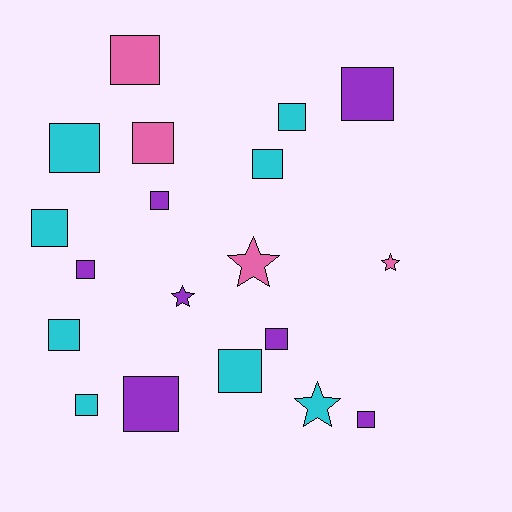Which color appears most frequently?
Cyan, with 8 objects.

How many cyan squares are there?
There are 7 cyan squares.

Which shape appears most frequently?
Square, with 15 objects.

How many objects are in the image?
There are 19 objects.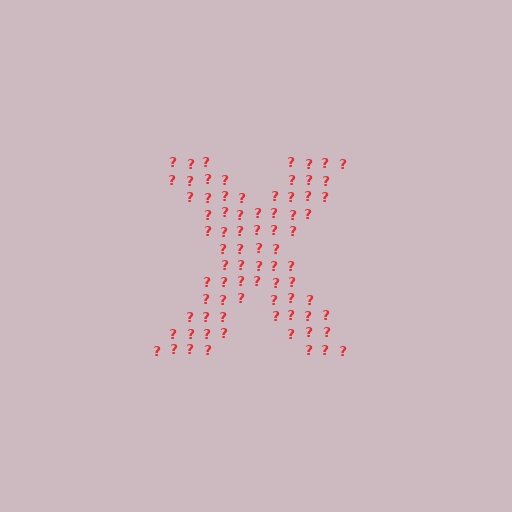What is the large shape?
The large shape is the letter X.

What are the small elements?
The small elements are question marks.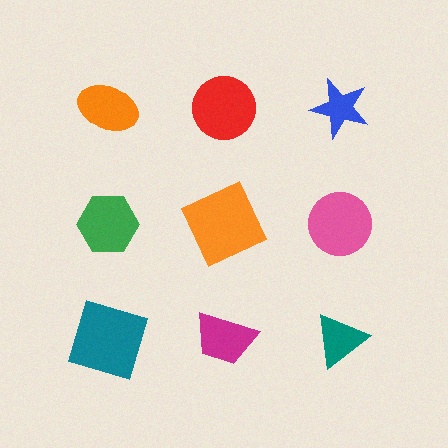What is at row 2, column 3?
A pink circle.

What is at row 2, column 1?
A green hexagon.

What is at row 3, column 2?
A magenta trapezoid.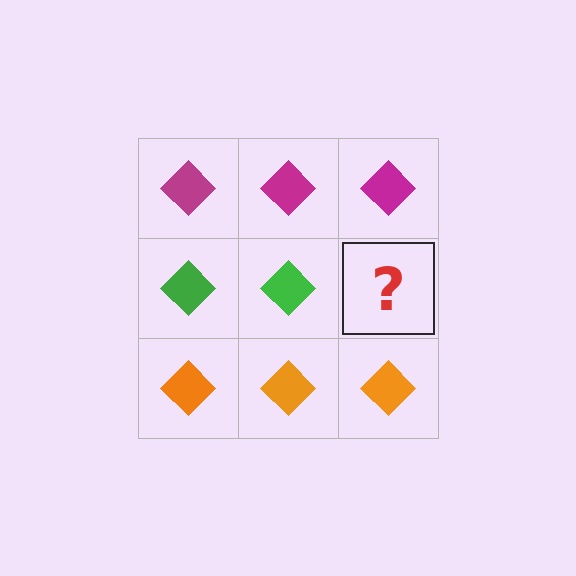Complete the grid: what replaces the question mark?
The question mark should be replaced with a green diamond.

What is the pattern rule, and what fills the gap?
The rule is that each row has a consistent color. The gap should be filled with a green diamond.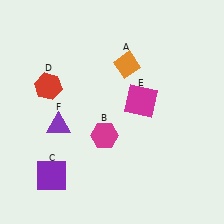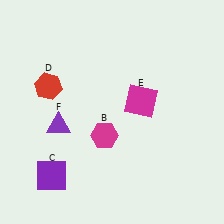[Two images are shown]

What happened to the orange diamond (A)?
The orange diamond (A) was removed in Image 2. It was in the top-right area of Image 1.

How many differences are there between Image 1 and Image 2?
There is 1 difference between the two images.